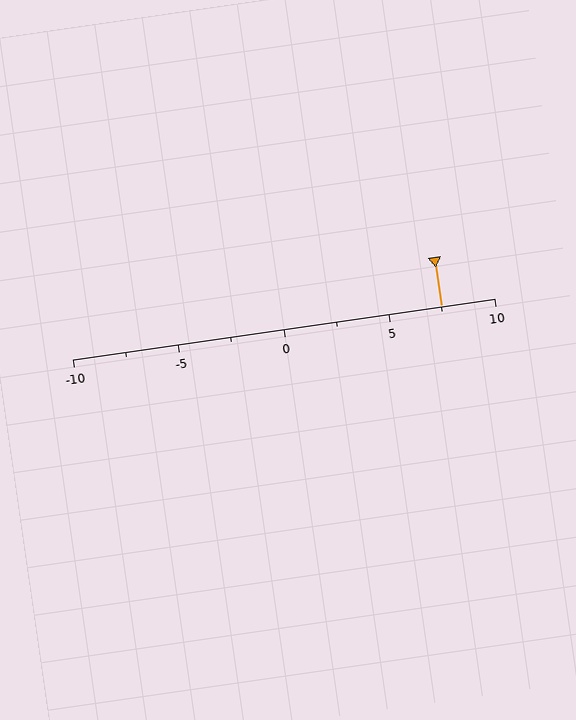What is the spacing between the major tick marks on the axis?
The major ticks are spaced 5 apart.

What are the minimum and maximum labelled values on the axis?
The axis runs from -10 to 10.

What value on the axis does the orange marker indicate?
The marker indicates approximately 7.5.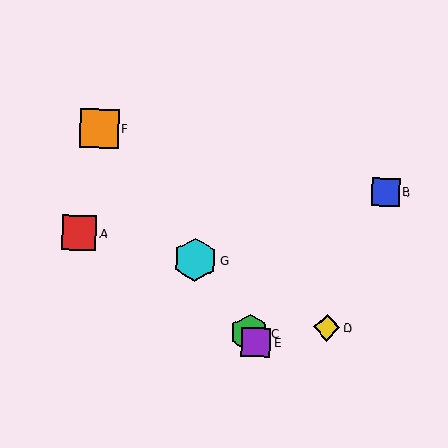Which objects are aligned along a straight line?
Objects C, E, F, G are aligned along a straight line.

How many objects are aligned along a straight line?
4 objects (C, E, F, G) are aligned along a straight line.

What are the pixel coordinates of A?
Object A is at (79, 233).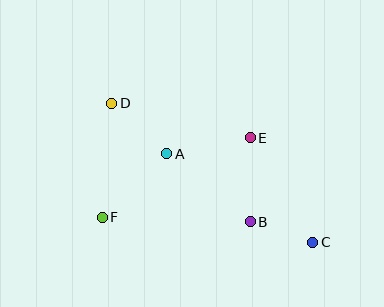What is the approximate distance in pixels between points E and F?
The distance between E and F is approximately 168 pixels.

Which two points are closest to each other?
Points B and C are closest to each other.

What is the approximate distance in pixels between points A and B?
The distance between A and B is approximately 108 pixels.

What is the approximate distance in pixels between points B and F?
The distance between B and F is approximately 148 pixels.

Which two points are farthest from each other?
Points C and D are farthest from each other.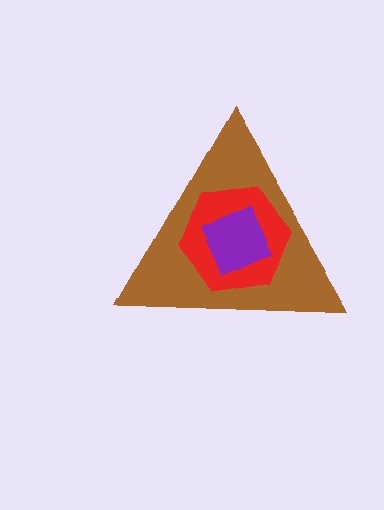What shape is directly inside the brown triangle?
The red hexagon.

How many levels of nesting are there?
3.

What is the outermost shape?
The brown triangle.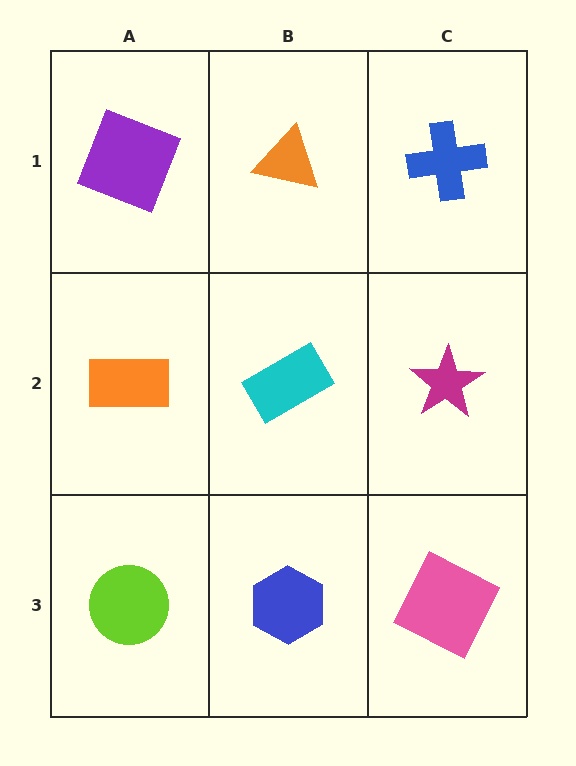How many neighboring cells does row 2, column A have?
3.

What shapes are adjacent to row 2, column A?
A purple square (row 1, column A), a lime circle (row 3, column A), a cyan rectangle (row 2, column B).